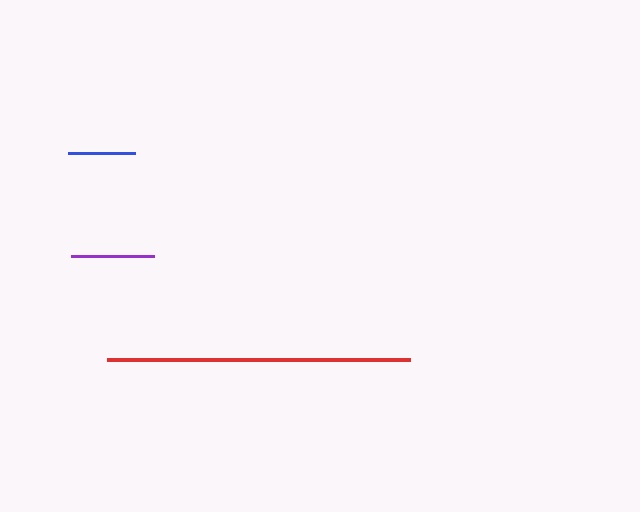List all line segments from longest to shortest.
From longest to shortest: red, purple, blue.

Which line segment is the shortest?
The blue line is the shortest at approximately 66 pixels.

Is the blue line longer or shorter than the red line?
The red line is longer than the blue line.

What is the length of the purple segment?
The purple segment is approximately 83 pixels long.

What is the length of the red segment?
The red segment is approximately 303 pixels long.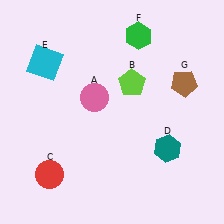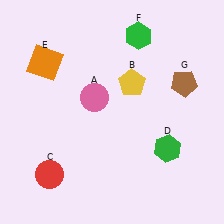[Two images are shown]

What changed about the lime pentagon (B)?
In Image 1, B is lime. In Image 2, it changed to yellow.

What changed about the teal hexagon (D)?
In Image 1, D is teal. In Image 2, it changed to green.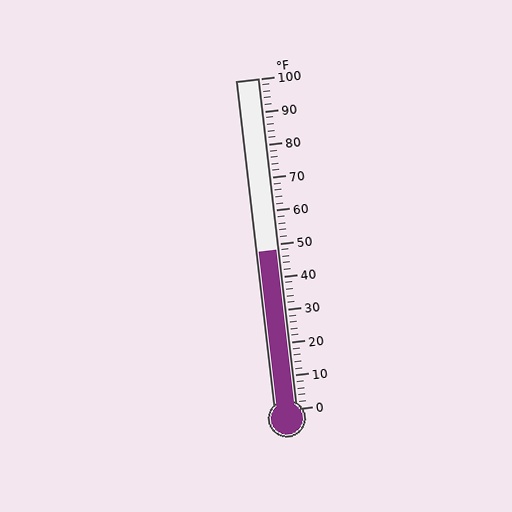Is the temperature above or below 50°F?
The temperature is below 50°F.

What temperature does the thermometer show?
The thermometer shows approximately 48°F.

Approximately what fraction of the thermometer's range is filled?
The thermometer is filled to approximately 50% of its range.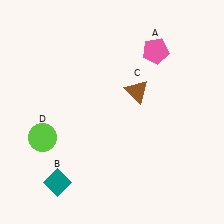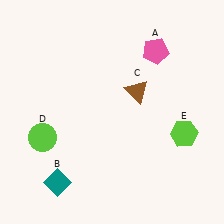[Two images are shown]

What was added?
A lime hexagon (E) was added in Image 2.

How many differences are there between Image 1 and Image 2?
There is 1 difference between the two images.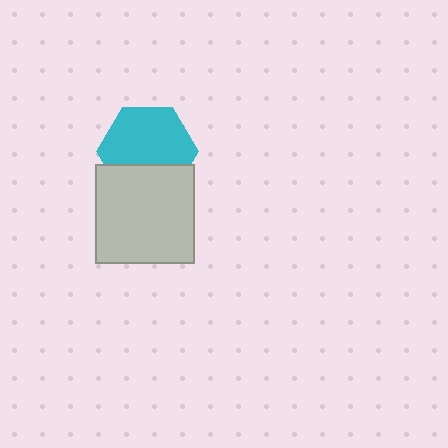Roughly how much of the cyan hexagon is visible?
Most of it is visible (roughly 67%).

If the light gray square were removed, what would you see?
You would see the complete cyan hexagon.